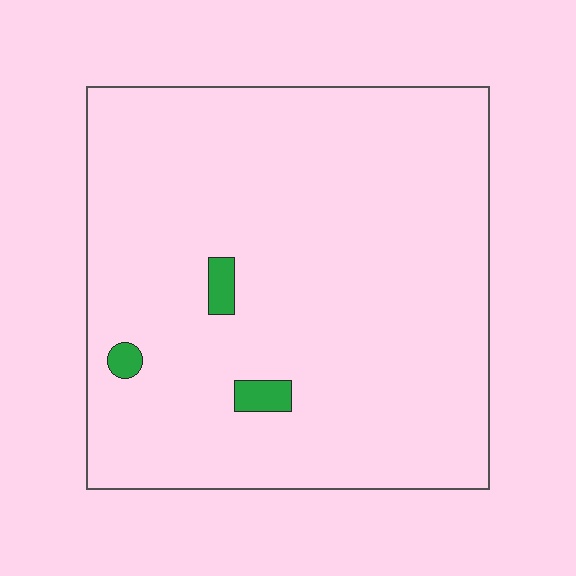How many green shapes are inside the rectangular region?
3.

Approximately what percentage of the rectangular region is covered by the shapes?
Approximately 5%.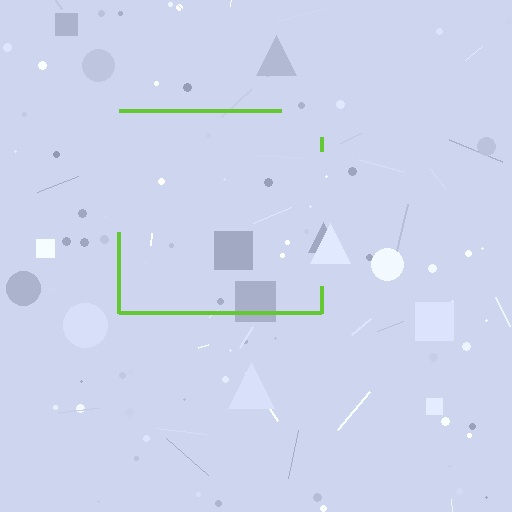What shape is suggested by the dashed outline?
The dashed outline suggests a square.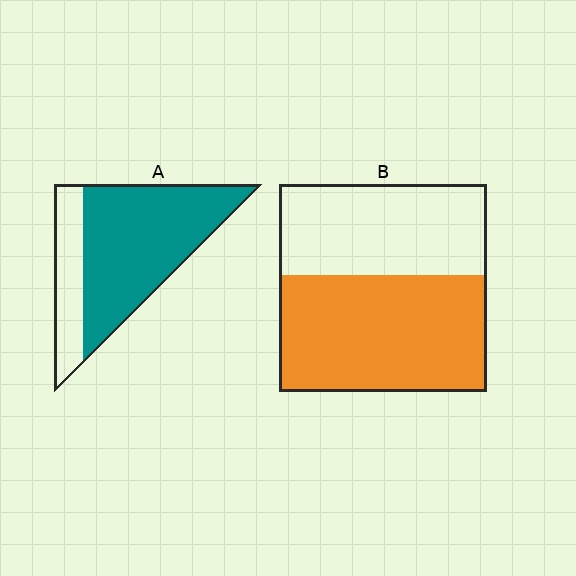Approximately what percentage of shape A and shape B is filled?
A is approximately 75% and B is approximately 55%.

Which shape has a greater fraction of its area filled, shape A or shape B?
Shape A.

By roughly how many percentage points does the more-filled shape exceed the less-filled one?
By roughly 20 percentage points (A over B).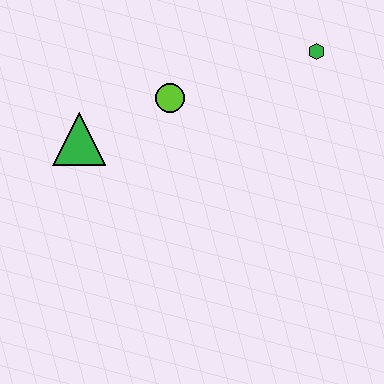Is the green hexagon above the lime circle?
Yes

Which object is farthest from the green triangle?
The green hexagon is farthest from the green triangle.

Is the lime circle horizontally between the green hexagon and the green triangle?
Yes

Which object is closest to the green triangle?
The lime circle is closest to the green triangle.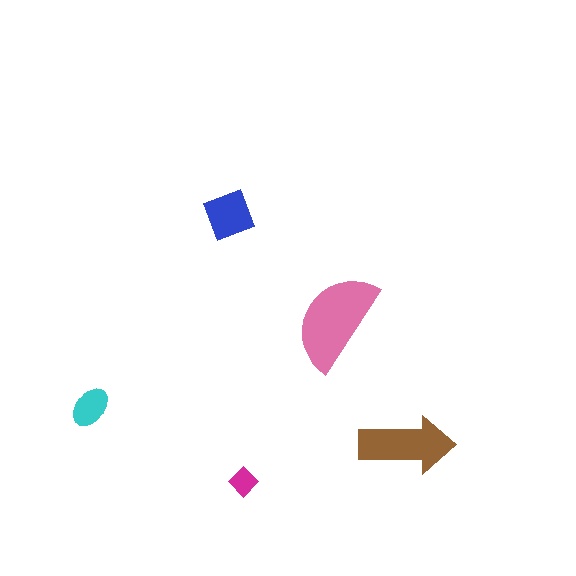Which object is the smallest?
The magenta diamond.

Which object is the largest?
The pink semicircle.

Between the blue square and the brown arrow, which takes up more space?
The brown arrow.